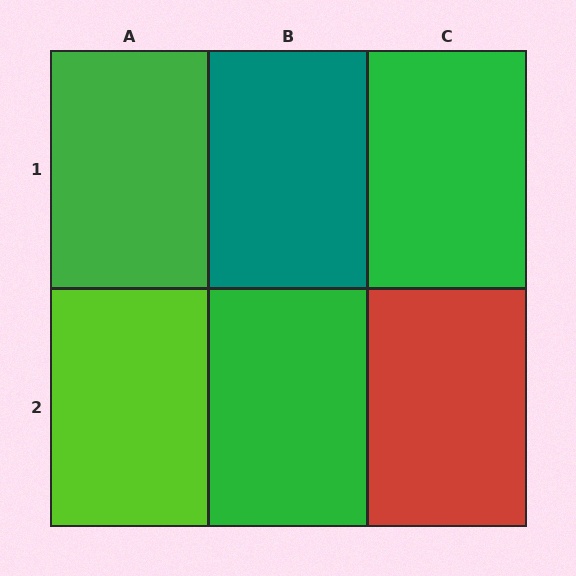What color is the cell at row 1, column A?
Green.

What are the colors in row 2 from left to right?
Lime, green, red.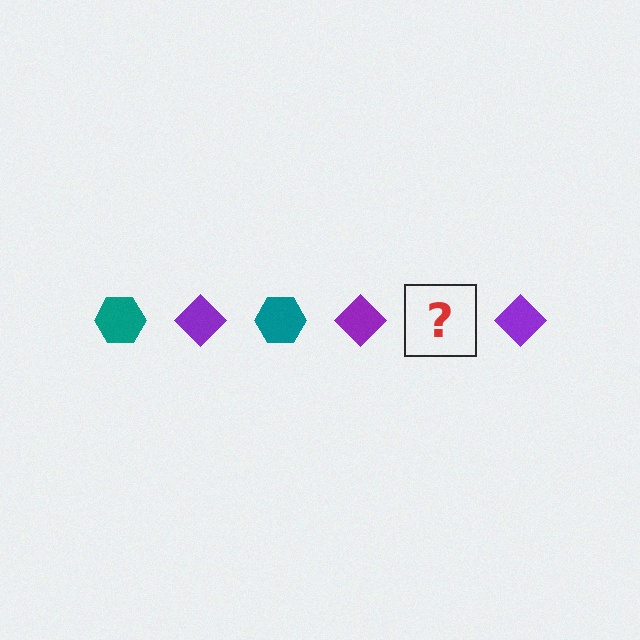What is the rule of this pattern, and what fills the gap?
The rule is that the pattern alternates between teal hexagon and purple diamond. The gap should be filled with a teal hexagon.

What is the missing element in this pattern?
The missing element is a teal hexagon.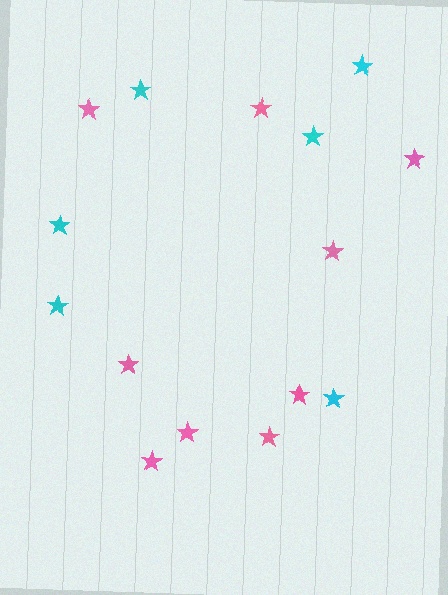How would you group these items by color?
There are 2 groups: one group of cyan stars (6) and one group of pink stars (9).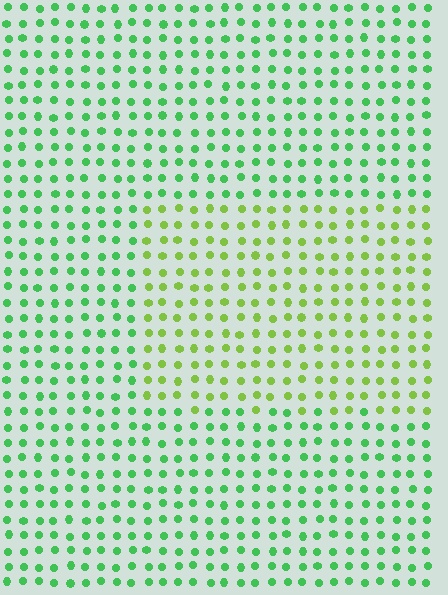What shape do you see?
I see a rectangle.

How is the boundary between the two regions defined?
The boundary is defined purely by a slight shift in hue (about 38 degrees). Spacing, size, and orientation are identical on both sides.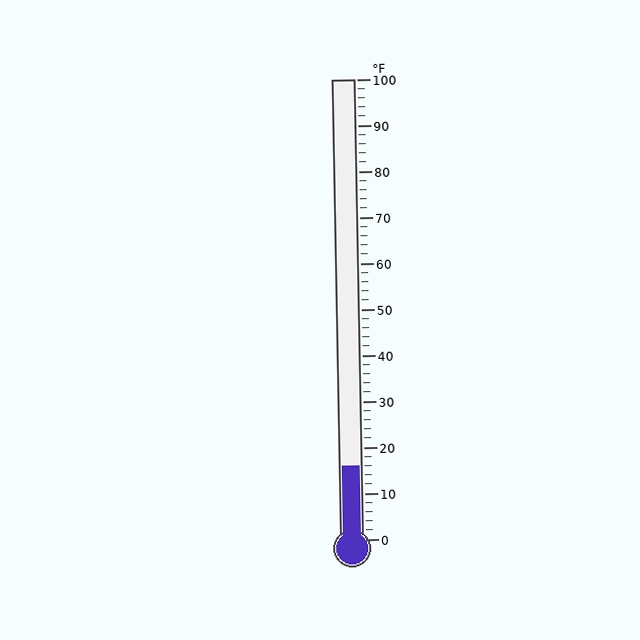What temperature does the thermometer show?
The thermometer shows approximately 16°F.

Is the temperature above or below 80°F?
The temperature is below 80°F.